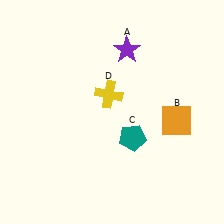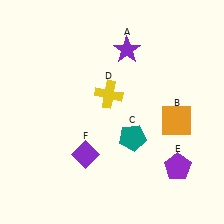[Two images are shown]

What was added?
A purple pentagon (E), a purple diamond (F) were added in Image 2.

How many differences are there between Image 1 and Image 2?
There are 2 differences between the two images.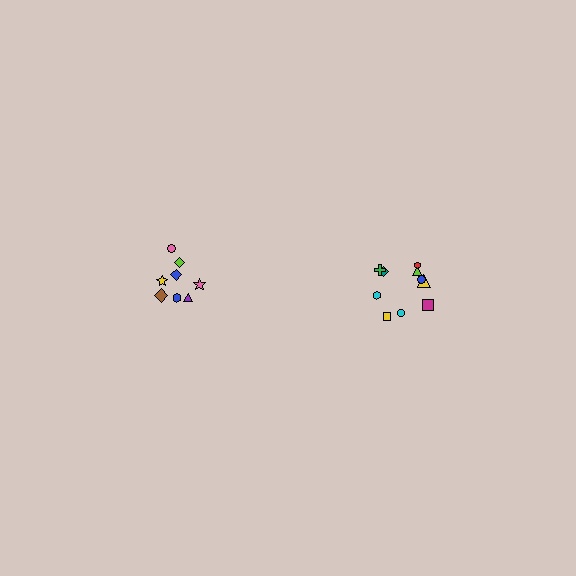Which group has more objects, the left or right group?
The right group.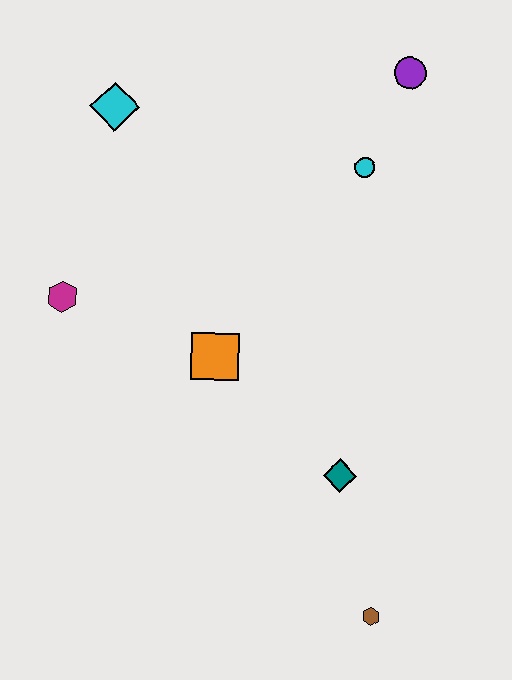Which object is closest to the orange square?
The magenta hexagon is closest to the orange square.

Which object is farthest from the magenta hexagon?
The brown hexagon is farthest from the magenta hexagon.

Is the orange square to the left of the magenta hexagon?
No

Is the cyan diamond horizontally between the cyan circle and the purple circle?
No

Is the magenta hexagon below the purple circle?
Yes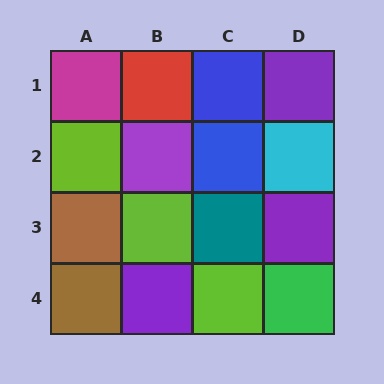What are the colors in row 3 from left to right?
Brown, lime, teal, purple.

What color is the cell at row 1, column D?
Purple.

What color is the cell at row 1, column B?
Red.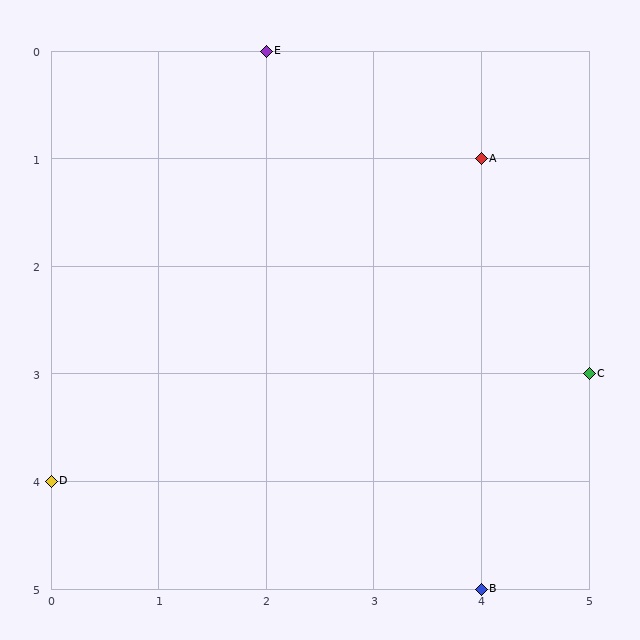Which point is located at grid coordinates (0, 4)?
Point D is at (0, 4).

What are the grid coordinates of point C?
Point C is at grid coordinates (5, 3).